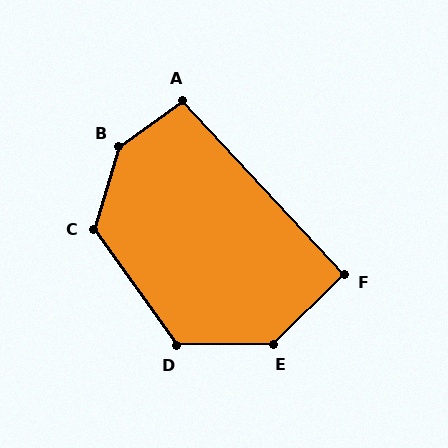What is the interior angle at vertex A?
Approximately 97 degrees (obtuse).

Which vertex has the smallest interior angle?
F, at approximately 92 degrees.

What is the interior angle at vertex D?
Approximately 125 degrees (obtuse).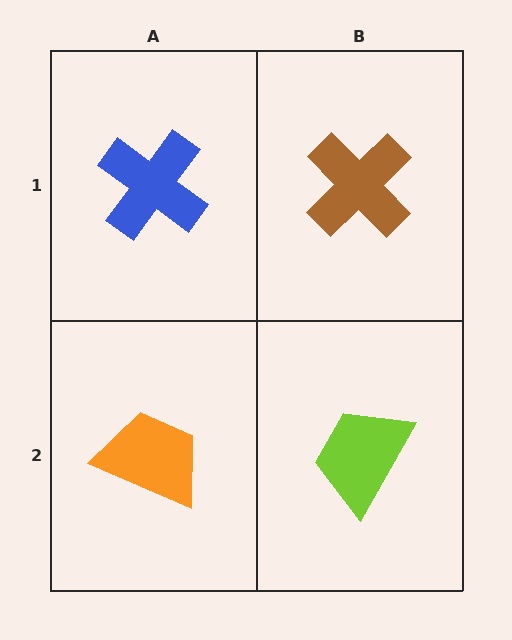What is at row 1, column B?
A brown cross.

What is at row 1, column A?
A blue cross.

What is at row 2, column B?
A lime trapezoid.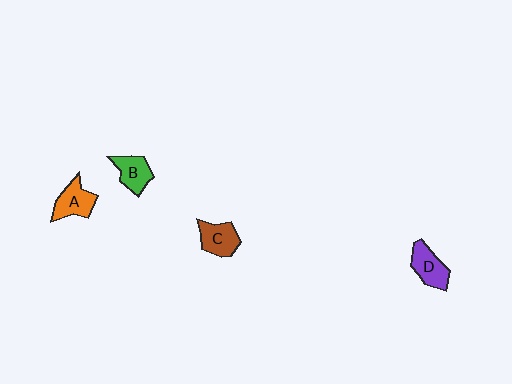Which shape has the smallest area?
Shape B (green).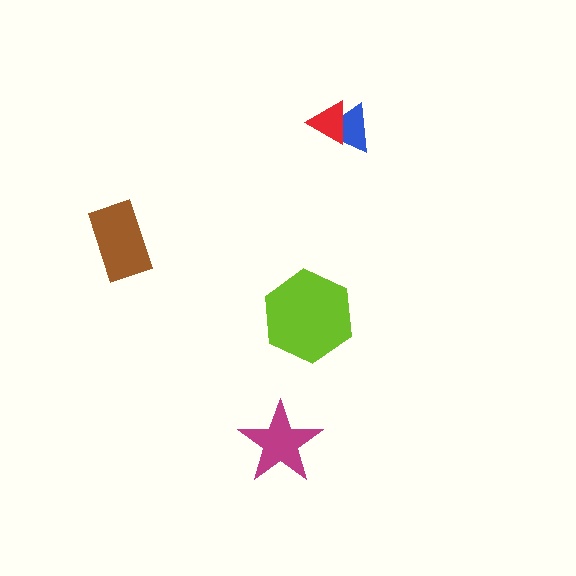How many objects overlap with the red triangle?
1 object overlaps with the red triangle.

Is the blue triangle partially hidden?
Yes, it is partially covered by another shape.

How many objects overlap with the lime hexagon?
0 objects overlap with the lime hexagon.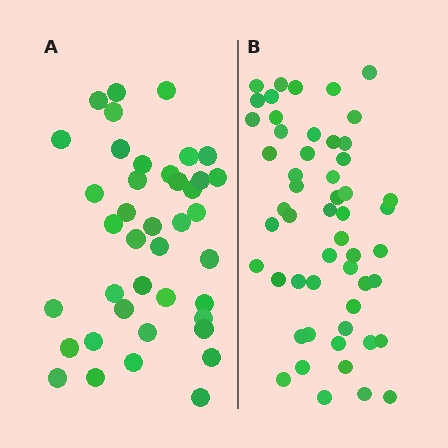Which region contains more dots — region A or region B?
Region B (the right region) has more dots.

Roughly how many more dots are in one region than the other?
Region B has approximately 15 more dots than region A.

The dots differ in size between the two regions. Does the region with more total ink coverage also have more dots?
No. Region A has more total ink coverage because its dots are larger, but region B actually contains more individual dots. Total area can be misleading — the number of items is what matters here.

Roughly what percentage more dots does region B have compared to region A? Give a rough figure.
About 30% more.